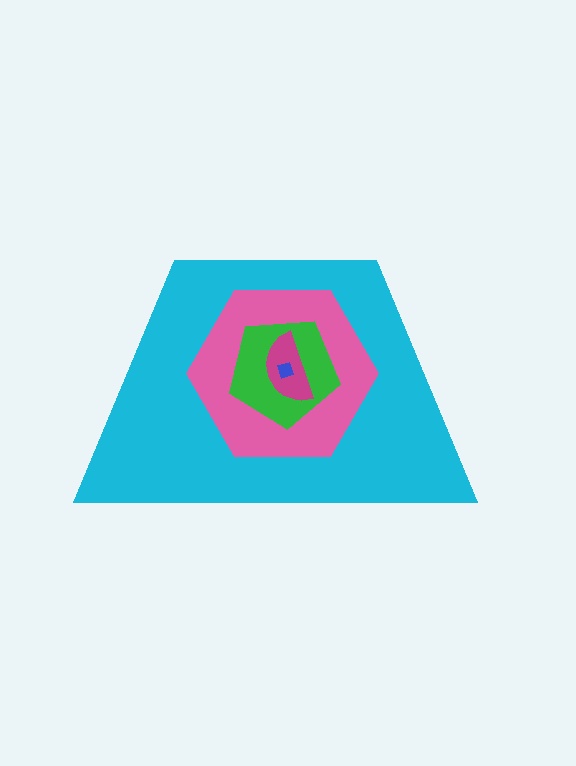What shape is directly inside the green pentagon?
The magenta semicircle.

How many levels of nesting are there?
5.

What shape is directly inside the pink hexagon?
The green pentagon.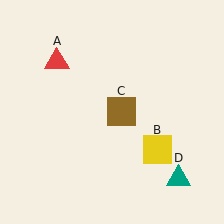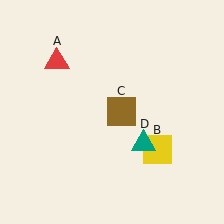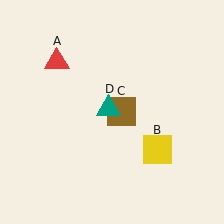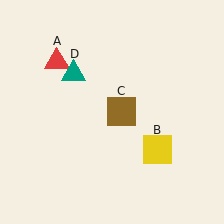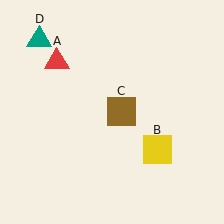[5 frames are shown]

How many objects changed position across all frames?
1 object changed position: teal triangle (object D).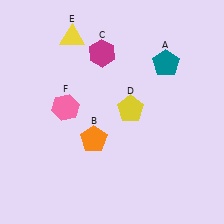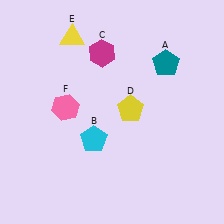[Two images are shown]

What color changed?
The pentagon (B) changed from orange in Image 1 to cyan in Image 2.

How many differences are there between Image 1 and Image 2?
There is 1 difference between the two images.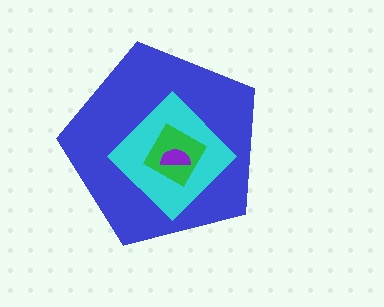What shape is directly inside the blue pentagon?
The cyan diamond.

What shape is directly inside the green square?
The purple semicircle.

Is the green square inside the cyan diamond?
Yes.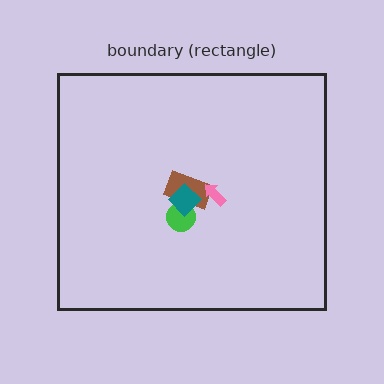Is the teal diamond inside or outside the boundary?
Inside.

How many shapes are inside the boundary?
4 inside, 0 outside.